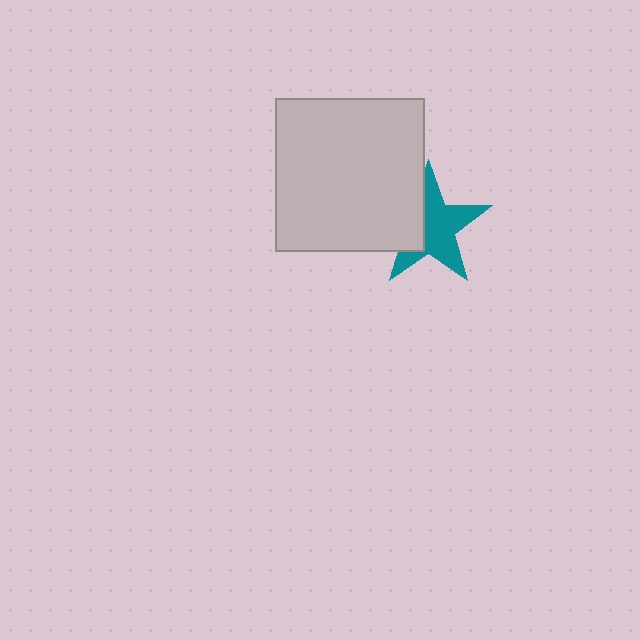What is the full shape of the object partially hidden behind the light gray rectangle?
The partially hidden object is a teal star.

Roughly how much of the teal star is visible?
About half of it is visible (roughly 65%).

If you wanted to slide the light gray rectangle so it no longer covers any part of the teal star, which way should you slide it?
Slide it left — that is the most direct way to separate the two shapes.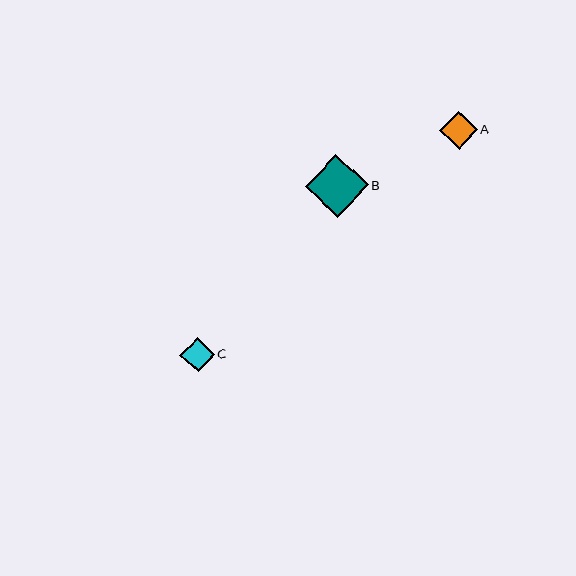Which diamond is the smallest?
Diamond C is the smallest with a size of approximately 34 pixels.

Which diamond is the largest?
Diamond B is the largest with a size of approximately 63 pixels.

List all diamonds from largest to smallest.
From largest to smallest: B, A, C.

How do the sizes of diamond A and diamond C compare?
Diamond A and diamond C are approximately the same size.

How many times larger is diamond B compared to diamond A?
Diamond B is approximately 1.7 times the size of diamond A.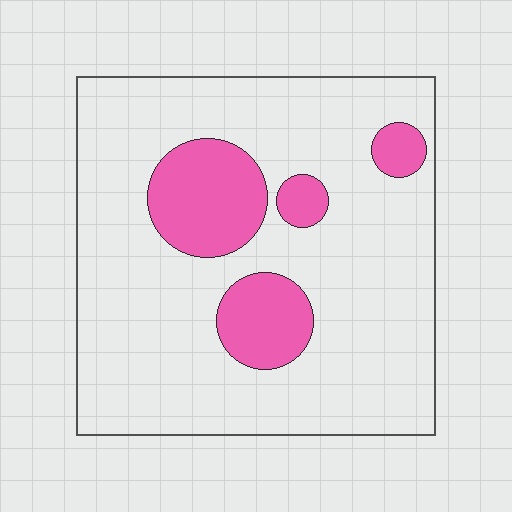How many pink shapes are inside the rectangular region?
4.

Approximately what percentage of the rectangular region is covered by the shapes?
Approximately 20%.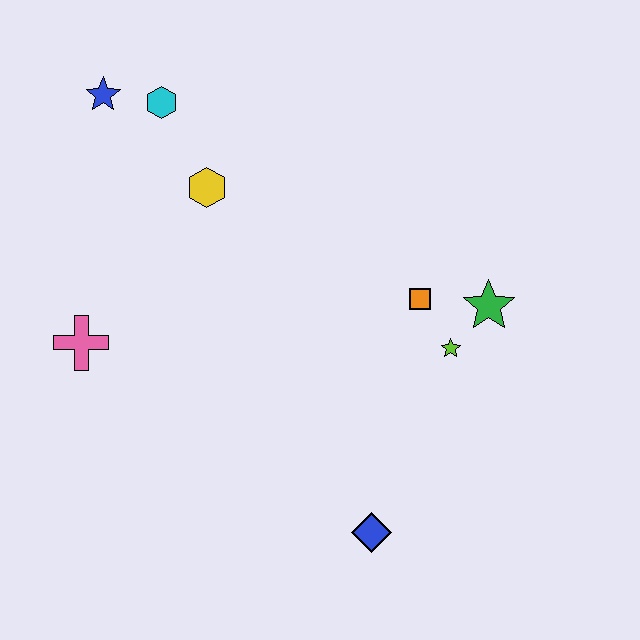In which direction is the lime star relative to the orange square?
The lime star is below the orange square.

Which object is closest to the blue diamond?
The lime star is closest to the blue diamond.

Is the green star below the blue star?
Yes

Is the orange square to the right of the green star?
No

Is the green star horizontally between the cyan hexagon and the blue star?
No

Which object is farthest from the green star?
The blue star is farthest from the green star.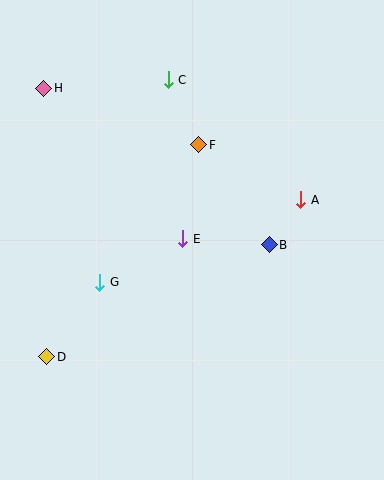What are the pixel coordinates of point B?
Point B is at (269, 245).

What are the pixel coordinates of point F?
Point F is at (199, 145).